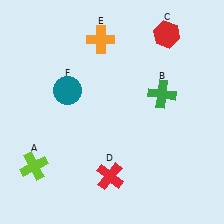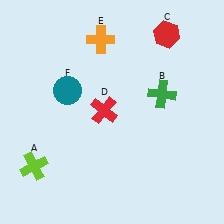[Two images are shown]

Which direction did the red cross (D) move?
The red cross (D) moved up.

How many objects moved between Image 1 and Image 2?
1 object moved between the two images.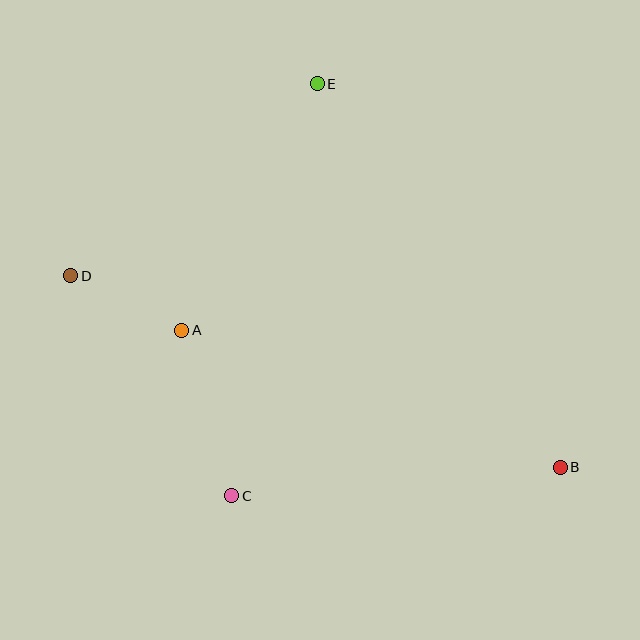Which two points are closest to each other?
Points A and D are closest to each other.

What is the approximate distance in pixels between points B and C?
The distance between B and C is approximately 330 pixels.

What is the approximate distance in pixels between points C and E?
The distance between C and E is approximately 420 pixels.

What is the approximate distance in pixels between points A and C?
The distance between A and C is approximately 173 pixels.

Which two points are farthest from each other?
Points B and D are farthest from each other.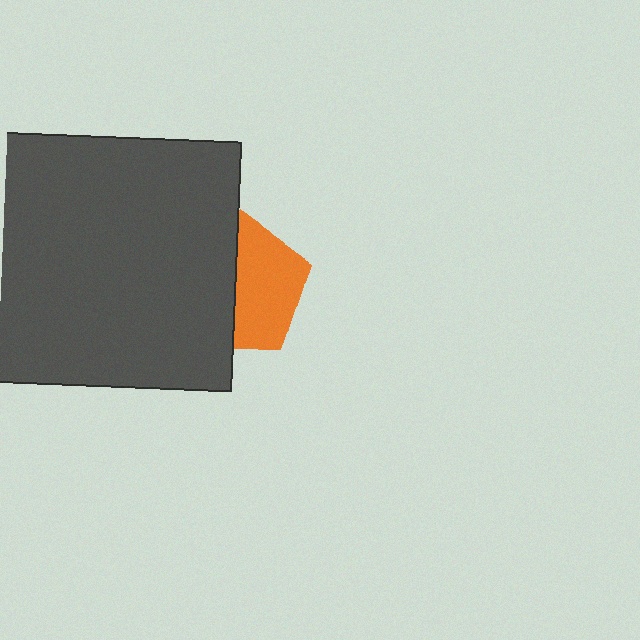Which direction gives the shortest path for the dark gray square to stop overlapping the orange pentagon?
Moving left gives the shortest separation.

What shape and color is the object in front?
The object in front is a dark gray square.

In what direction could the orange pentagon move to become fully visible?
The orange pentagon could move right. That would shift it out from behind the dark gray square entirely.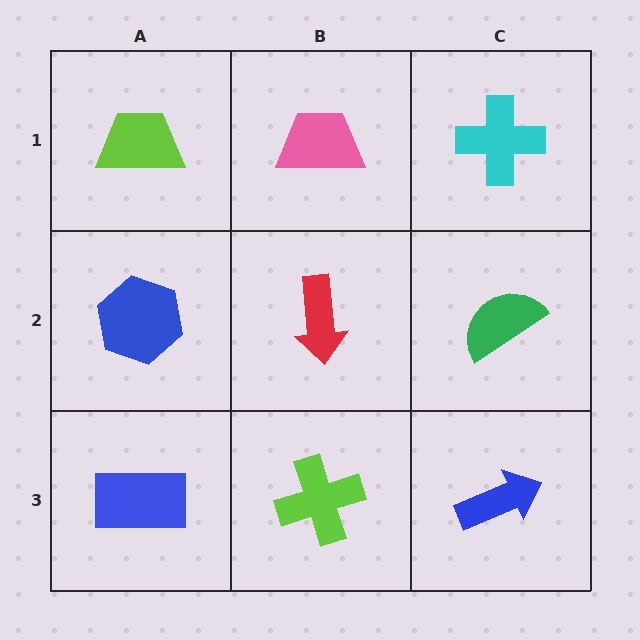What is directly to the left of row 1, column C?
A pink trapezoid.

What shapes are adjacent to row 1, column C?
A green semicircle (row 2, column C), a pink trapezoid (row 1, column B).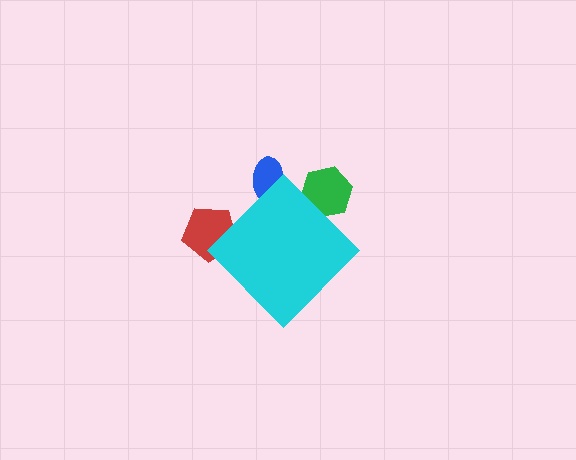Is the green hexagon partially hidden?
Yes, the green hexagon is partially hidden behind the cyan diamond.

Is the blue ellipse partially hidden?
Yes, the blue ellipse is partially hidden behind the cyan diamond.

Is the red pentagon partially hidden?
Yes, the red pentagon is partially hidden behind the cyan diamond.